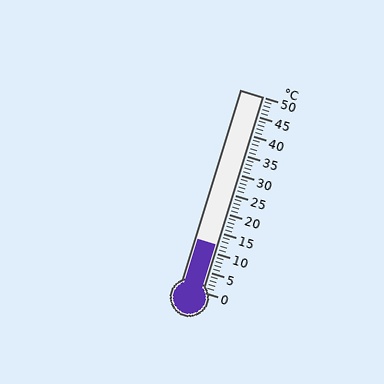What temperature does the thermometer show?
The thermometer shows approximately 12°C.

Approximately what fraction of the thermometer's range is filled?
The thermometer is filled to approximately 25% of its range.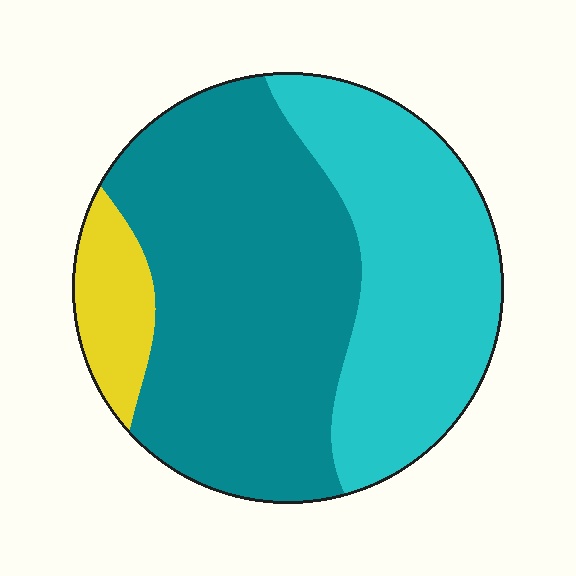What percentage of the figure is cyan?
Cyan covers about 35% of the figure.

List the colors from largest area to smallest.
From largest to smallest: teal, cyan, yellow.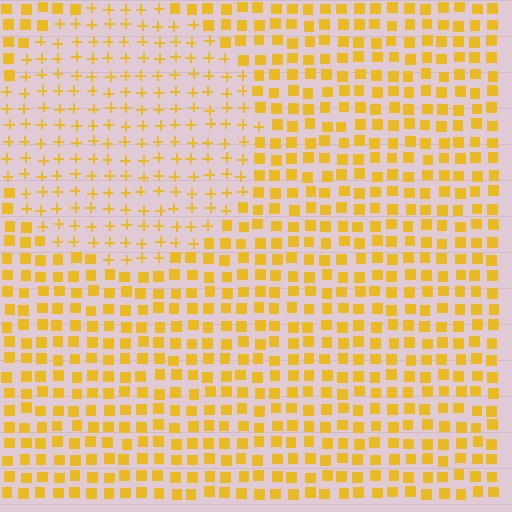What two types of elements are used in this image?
The image uses plus signs inside the circle region and squares outside it.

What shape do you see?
I see a circle.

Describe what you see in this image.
The image is filled with small yellow elements arranged in a uniform grid. A circle-shaped region contains plus signs, while the surrounding area contains squares. The boundary is defined purely by the change in element shape.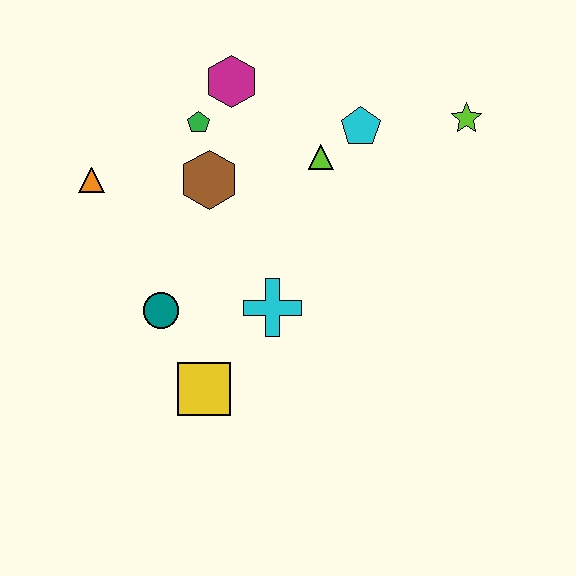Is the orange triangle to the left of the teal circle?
Yes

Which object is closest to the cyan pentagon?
The lime triangle is closest to the cyan pentagon.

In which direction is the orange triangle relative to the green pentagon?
The orange triangle is to the left of the green pentagon.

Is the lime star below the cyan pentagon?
No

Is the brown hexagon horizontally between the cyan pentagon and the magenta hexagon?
No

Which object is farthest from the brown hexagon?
The lime star is farthest from the brown hexagon.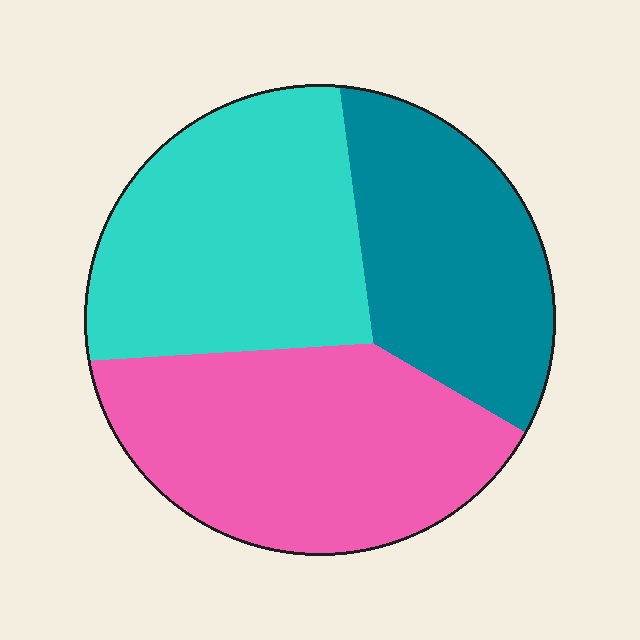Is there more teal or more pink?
Pink.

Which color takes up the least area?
Teal, at roughly 30%.